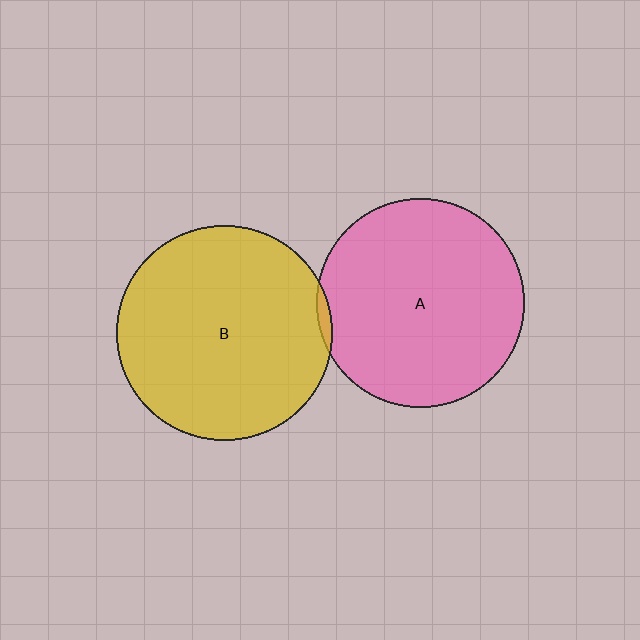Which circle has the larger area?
Circle B (yellow).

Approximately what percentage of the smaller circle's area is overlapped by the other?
Approximately 5%.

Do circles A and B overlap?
Yes.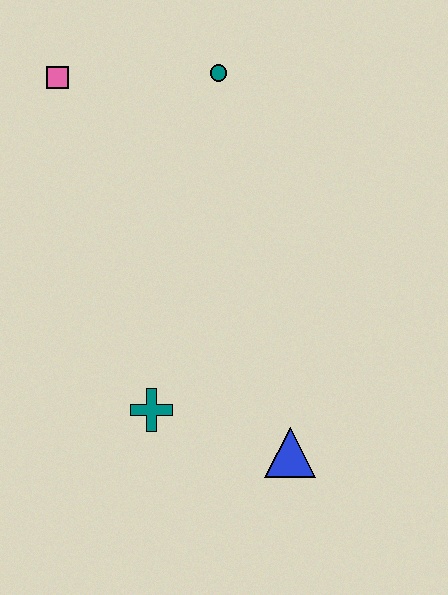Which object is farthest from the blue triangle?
The pink square is farthest from the blue triangle.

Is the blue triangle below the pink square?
Yes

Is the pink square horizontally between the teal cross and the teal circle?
No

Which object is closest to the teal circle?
The pink square is closest to the teal circle.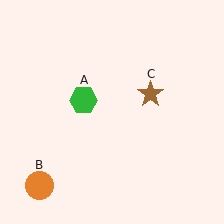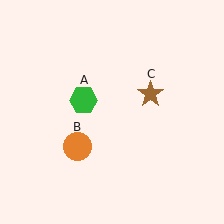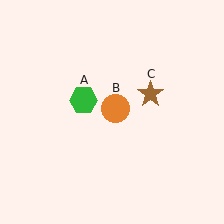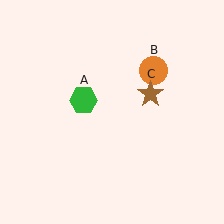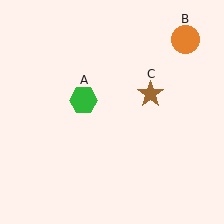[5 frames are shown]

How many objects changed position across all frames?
1 object changed position: orange circle (object B).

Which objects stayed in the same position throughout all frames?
Green hexagon (object A) and brown star (object C) remained stationary.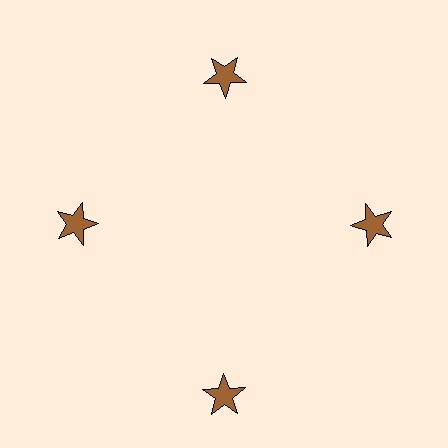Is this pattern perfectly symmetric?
No. The 4 brown stars are arranged in a ring, but one element near the 6 o'clock position is pushed outward from the center, breaking the 4-fold rotational symmetry.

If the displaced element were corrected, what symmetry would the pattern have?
It would have 4-fold rotational symmetry — the pattern would map onto itself every 90 degrees.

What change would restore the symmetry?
The symmetry would be restored by moving it inward, back onto the ring so that all 4 stars sit at equal angles and equal distance from the center.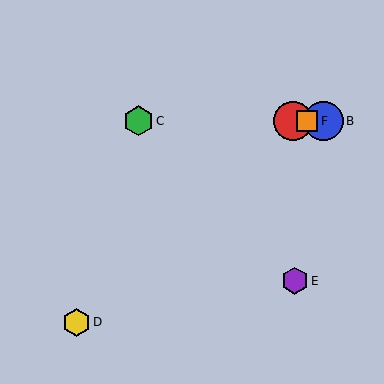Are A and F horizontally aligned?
Yes, both are at y≈121.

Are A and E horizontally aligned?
No, A is at y≈121 and E is at y≈281.